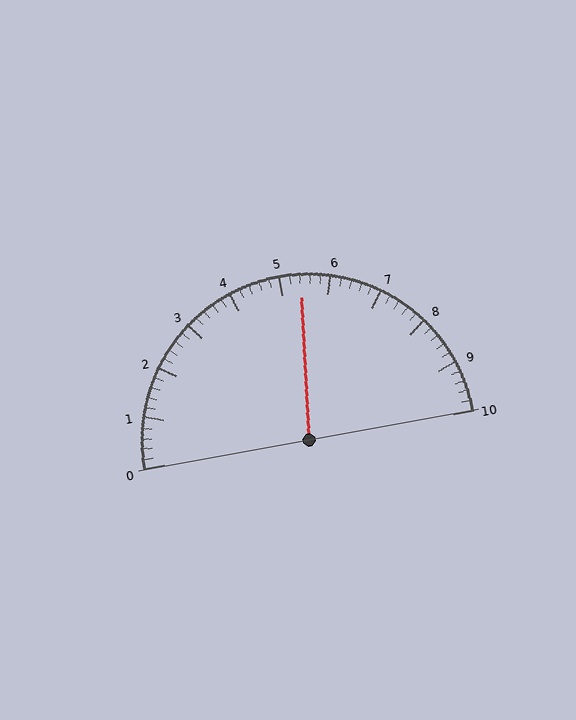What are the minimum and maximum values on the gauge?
The gauge ranges from 0 to 10.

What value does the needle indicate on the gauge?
The needle indicates approximately 5.4.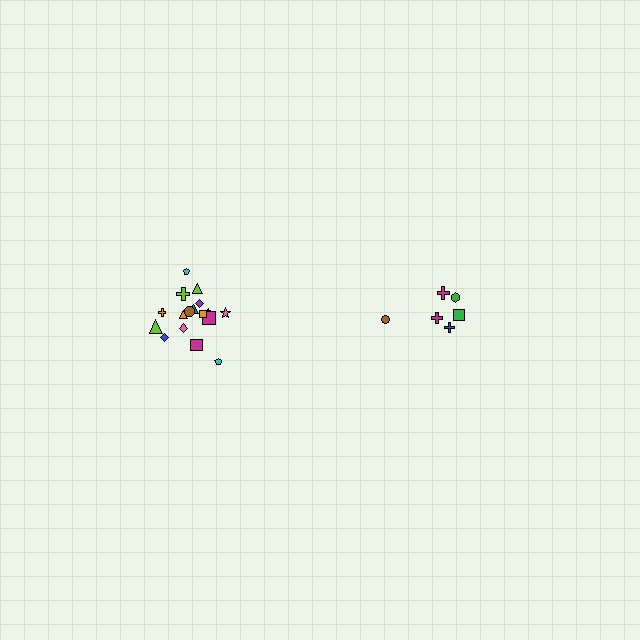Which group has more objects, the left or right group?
The left group.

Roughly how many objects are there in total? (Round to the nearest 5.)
Roughly 25 objects in total.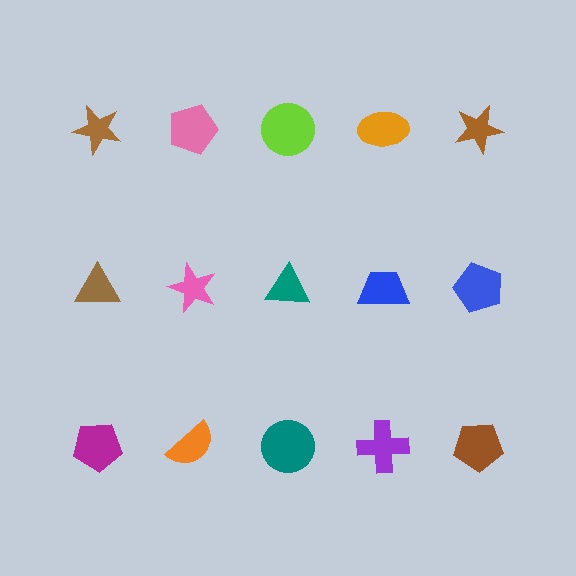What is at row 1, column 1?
A brown star.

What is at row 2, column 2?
A pink star.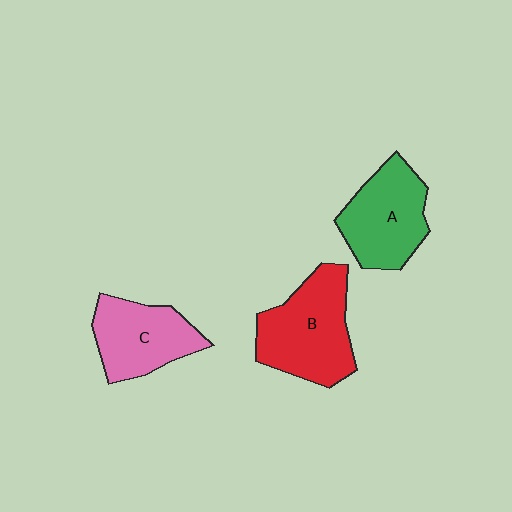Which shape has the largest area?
Shape B (red).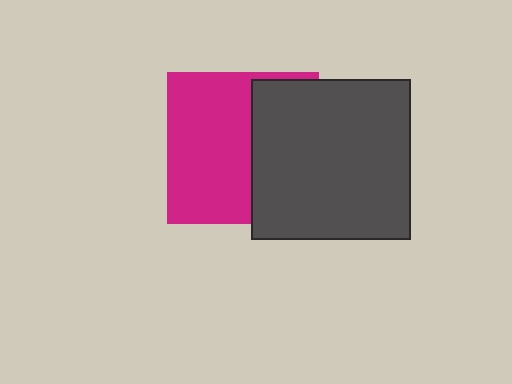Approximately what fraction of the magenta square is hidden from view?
Roughly 42% of the magenta square is hidden behind the dark gray square.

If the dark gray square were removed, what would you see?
You would see the complete magenta square.